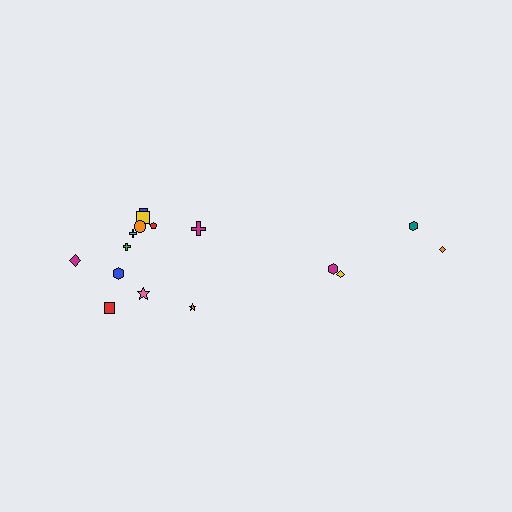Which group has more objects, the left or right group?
The left group.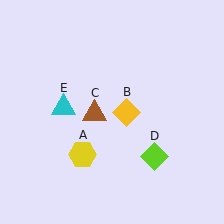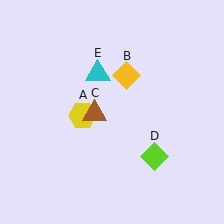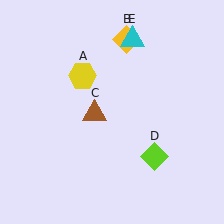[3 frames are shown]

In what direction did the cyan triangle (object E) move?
The cyan triangle (object E) moved up and to the right.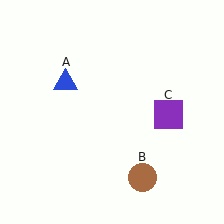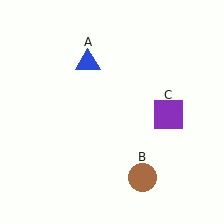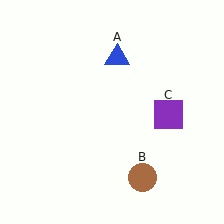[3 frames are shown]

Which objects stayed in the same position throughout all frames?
Brown circle (object B) and purple square (object C) remained stationary.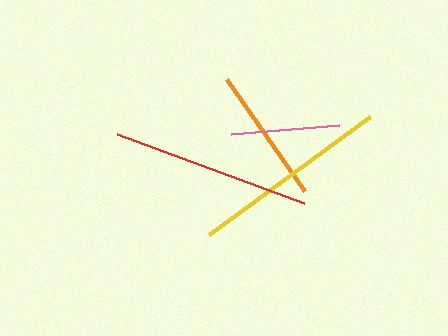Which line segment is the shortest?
The pink line is the shortest at approximately 108 pixels.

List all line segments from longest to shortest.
From longest to shortest: yellow, red, orange, pink.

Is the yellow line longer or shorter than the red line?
The yellow line is longer than the red line.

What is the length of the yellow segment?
The yellow segment is approximately 199 pixels long.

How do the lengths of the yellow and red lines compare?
The yellow and red lines are approximately the same length.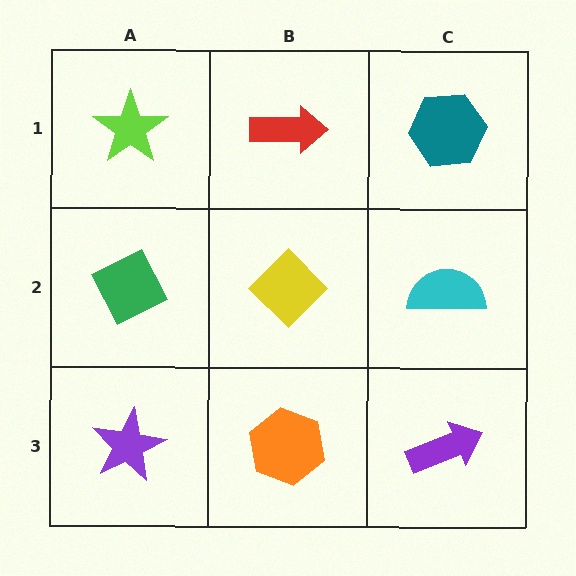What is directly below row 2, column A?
A purple star.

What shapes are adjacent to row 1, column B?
A yellow diamond (row 2, column B), a lime star (row 1, column A), a teal hexagon (row 1, column C).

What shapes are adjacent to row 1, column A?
A green diamond (row 2, column A), a red arrow (row 1, column B).